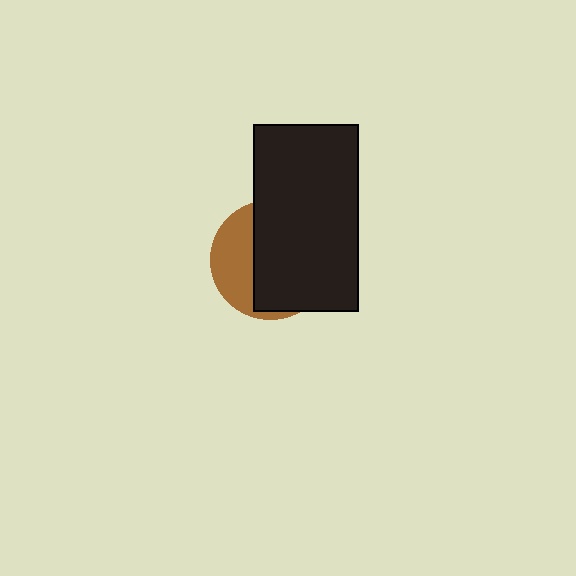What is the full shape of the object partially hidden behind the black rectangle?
The partially hidden object is a brown circle.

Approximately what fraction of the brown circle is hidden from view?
Roughly 65% of the brown circle is hidden behind the black rectangle.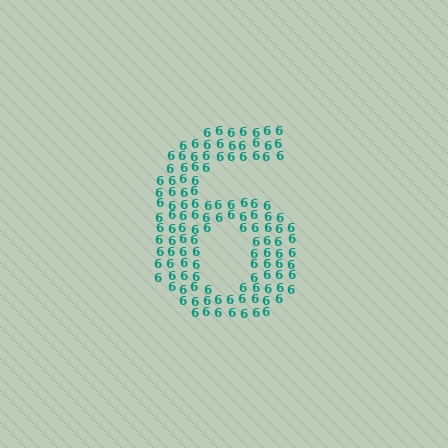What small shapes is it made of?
It is made of small digit 6's.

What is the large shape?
The large shape is the digit 6.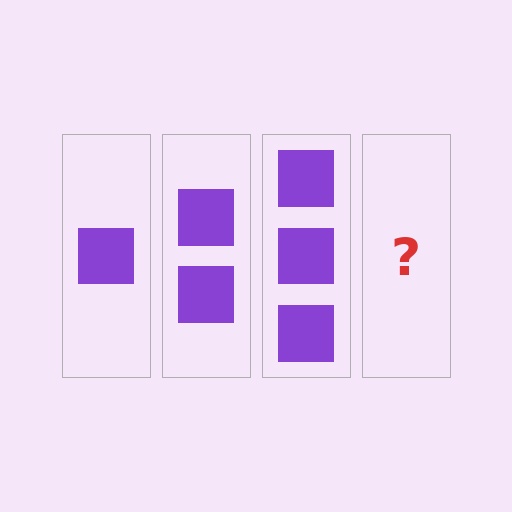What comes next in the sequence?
The next element should be 4 squares.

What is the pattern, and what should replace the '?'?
The pattern is that each step adds one more square. The '?' should be 4 squares.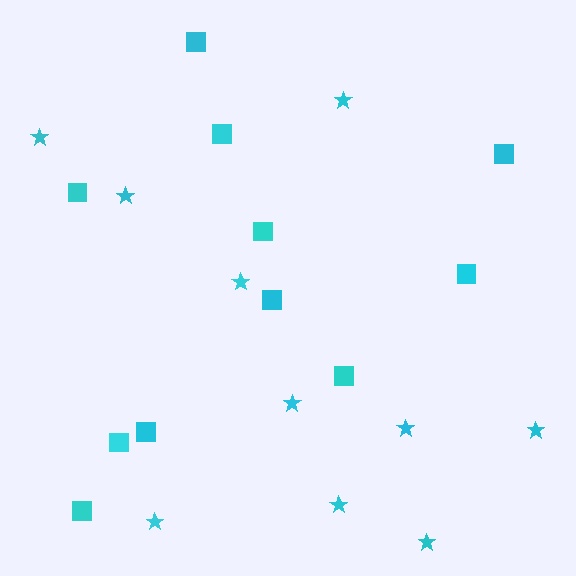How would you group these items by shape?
There are 2 groups: one group of stars (10) and one group of squares (11).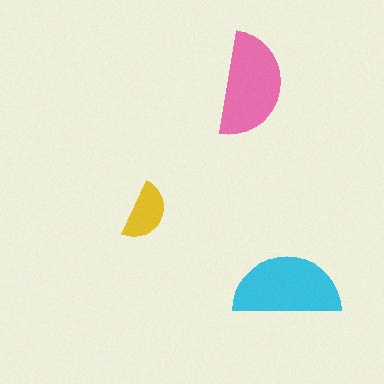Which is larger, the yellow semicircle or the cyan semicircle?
The cyan one.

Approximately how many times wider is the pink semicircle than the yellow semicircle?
About 2 times wider.